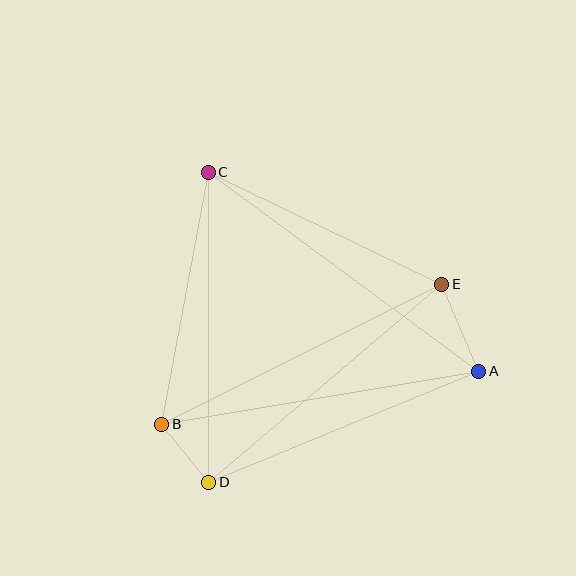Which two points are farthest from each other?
Points A and C are farthest from each other.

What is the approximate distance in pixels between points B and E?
The distance between B and E is approximately 313 pixels.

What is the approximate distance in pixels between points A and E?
The distance between A and E is approximately 95 pixels.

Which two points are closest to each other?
Points B and D are closest to each other.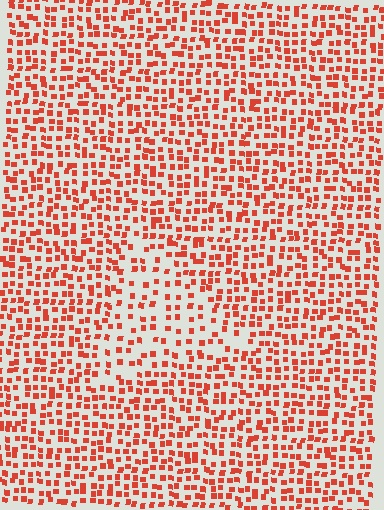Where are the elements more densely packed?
The elements are more densely packed outside the triangle boundary.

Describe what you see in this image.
The image contains small red elements arranged at two different densities. A triangle-shaped region is visible where the elements are less densely packed than the surrounding area.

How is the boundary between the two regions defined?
The boundary is defined by a change in element density (approximately 1.8x ratio). All elements are the same color, size, and shape.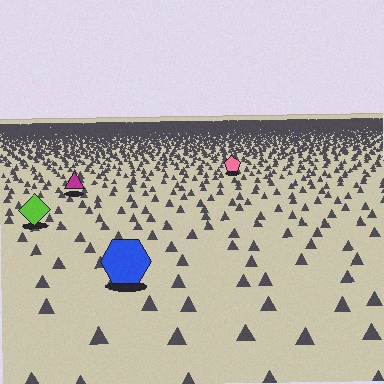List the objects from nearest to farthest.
From nearest to farthest: the blue hexagon, the lime diamond, the magenta triangle, the pink pentagon.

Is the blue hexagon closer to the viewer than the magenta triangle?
Yes. The blue hexagon is closer — you can tell from the texture gradient: the ground texture is coarser near it.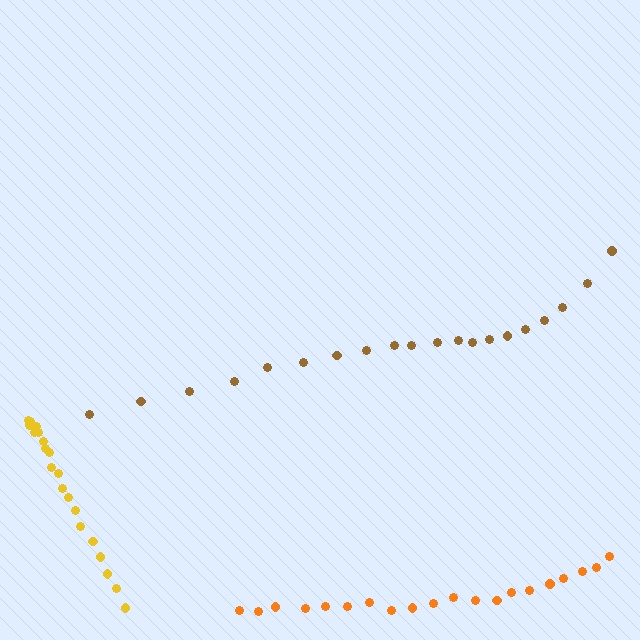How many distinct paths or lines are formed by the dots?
There are 3 distinct paths.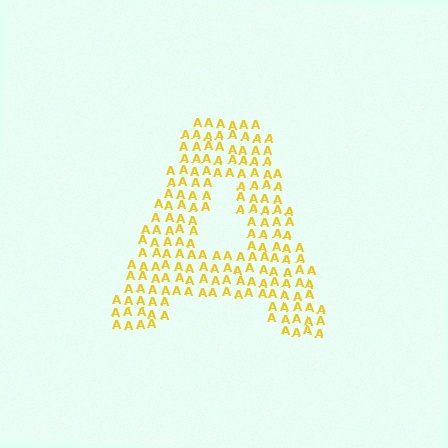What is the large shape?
The large shape is the letter A.